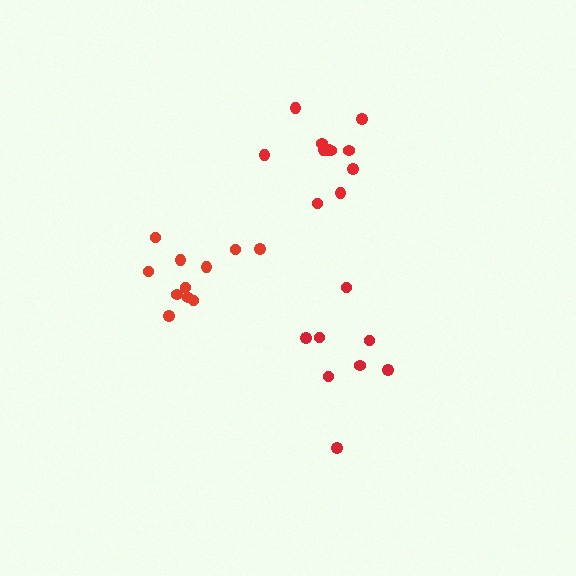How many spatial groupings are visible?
There are 3 spatial groupings.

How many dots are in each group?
Group 1: 8 dots, Group 2: 11 dots, Group 3: 11 dots (30 total).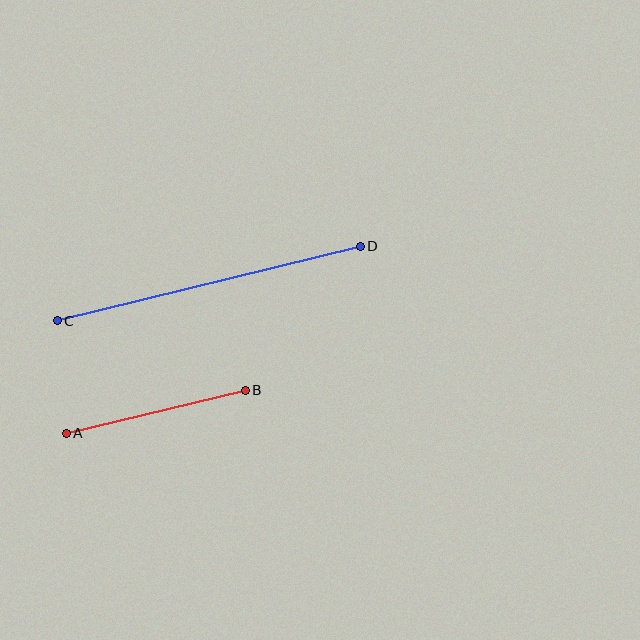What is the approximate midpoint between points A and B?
The midpoint is at approximately (156, 412) pixels.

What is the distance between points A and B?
The distance is approximately 184 pixels.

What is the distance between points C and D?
The distance is approximately 312 pixels.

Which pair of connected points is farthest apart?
Points C and D are farthest apart.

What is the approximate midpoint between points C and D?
The midpoint is at approximately (209, 283) pixels.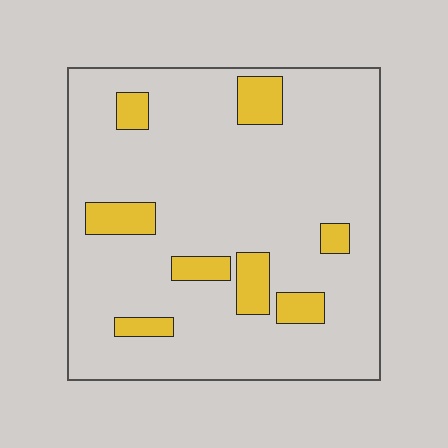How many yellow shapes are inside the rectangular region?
8.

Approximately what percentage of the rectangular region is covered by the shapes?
Approximately 15%.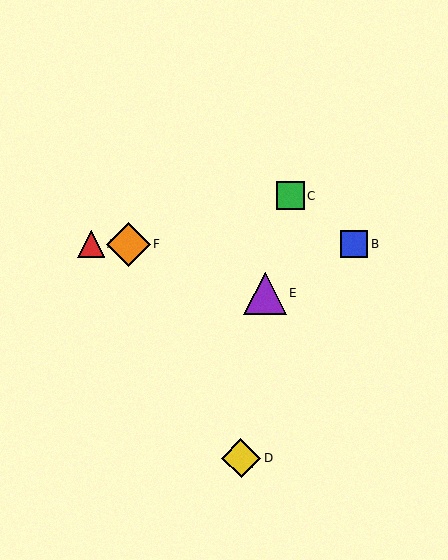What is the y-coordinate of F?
Object F is at y≈244.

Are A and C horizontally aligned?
No, A is at y≈245 and C is at y≈196.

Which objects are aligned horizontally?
Objects A, B, F are aligned horizontally.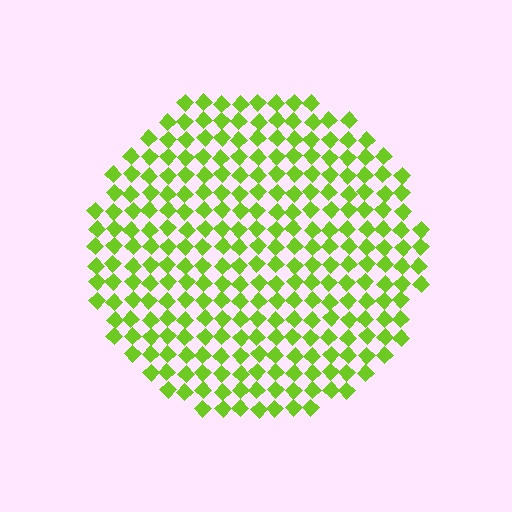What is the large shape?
The large shape is a circle.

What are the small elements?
The small elements are diamonds.